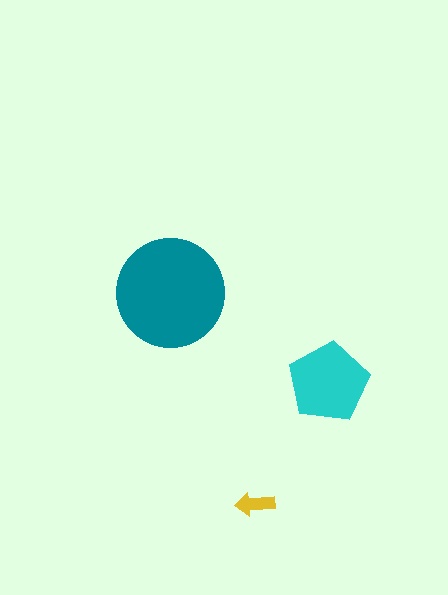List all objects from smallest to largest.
The yellow arrow, the cyan pentagon, the teal circle.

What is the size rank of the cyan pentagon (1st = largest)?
2nd.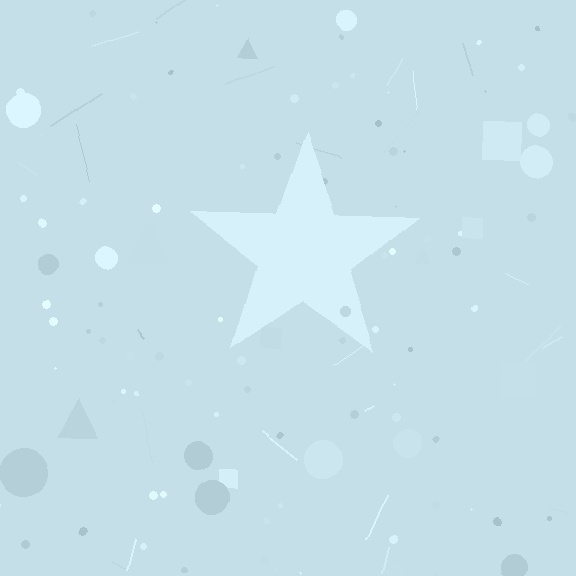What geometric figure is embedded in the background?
A star is embedded in the background.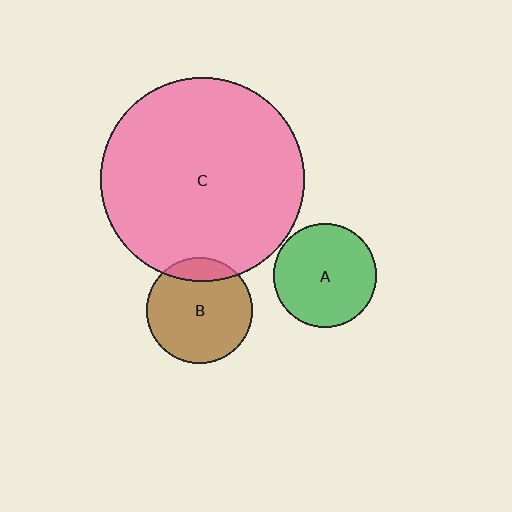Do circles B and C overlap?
Yes.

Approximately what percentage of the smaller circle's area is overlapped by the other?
Approximately 15%.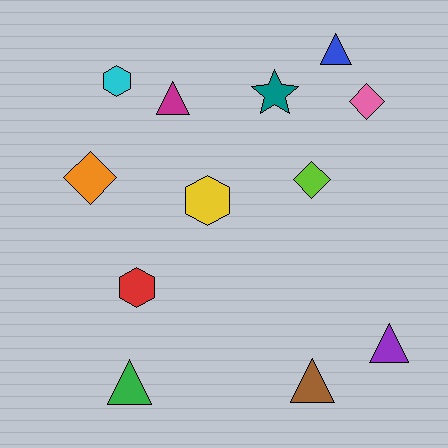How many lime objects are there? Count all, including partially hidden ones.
There is 1 lime object.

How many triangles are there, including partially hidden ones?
There are 5 triangles.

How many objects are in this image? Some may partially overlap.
There are 12 objects.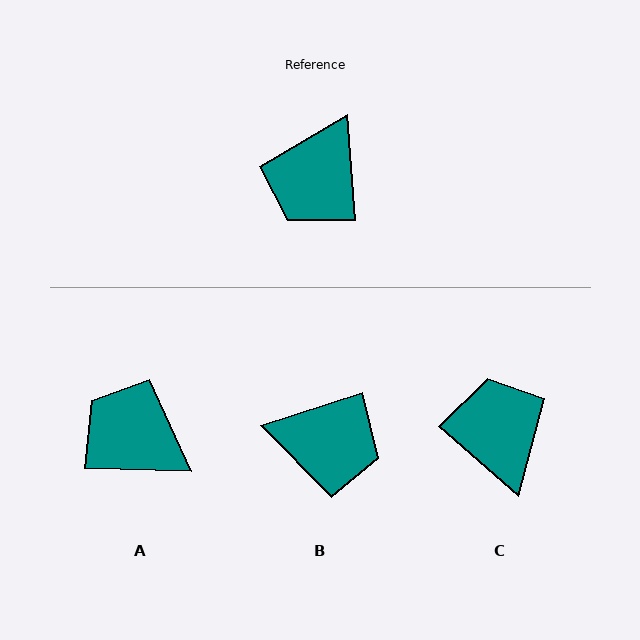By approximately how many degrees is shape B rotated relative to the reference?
Approximately 103 degrees counter-clockwise.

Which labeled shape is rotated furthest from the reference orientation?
C, about 136 degrees away.